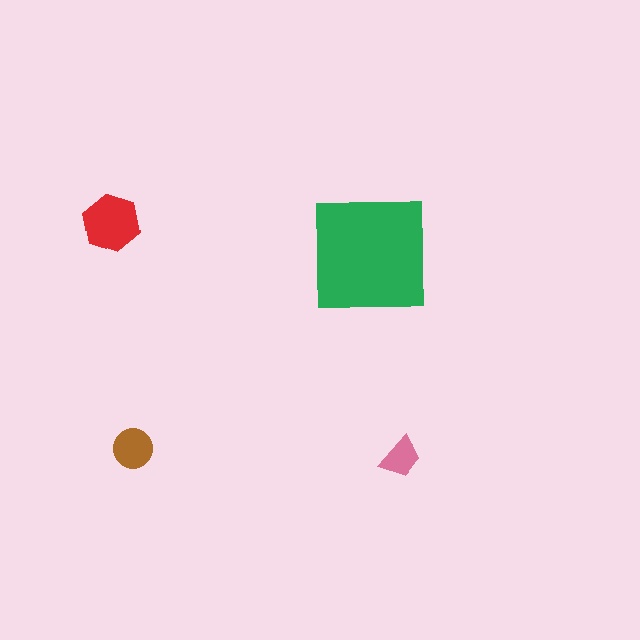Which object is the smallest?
The pink trapezoid.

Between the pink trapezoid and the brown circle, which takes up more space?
The brown circle.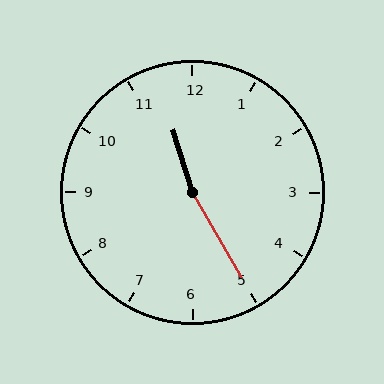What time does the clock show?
11:25.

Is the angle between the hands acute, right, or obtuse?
It is obtuse.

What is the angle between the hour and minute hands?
Approximately 168 degrees.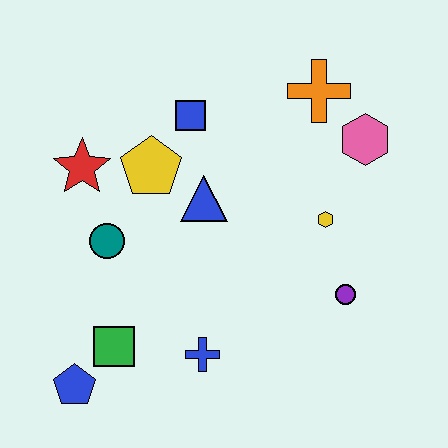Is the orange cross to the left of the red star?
No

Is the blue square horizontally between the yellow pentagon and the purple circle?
Yes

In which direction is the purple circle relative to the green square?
The purple circle is to the right of the green square.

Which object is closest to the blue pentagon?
The green square is closest to the blue pentagon.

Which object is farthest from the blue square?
The blue pentagon is farthest from the blue square.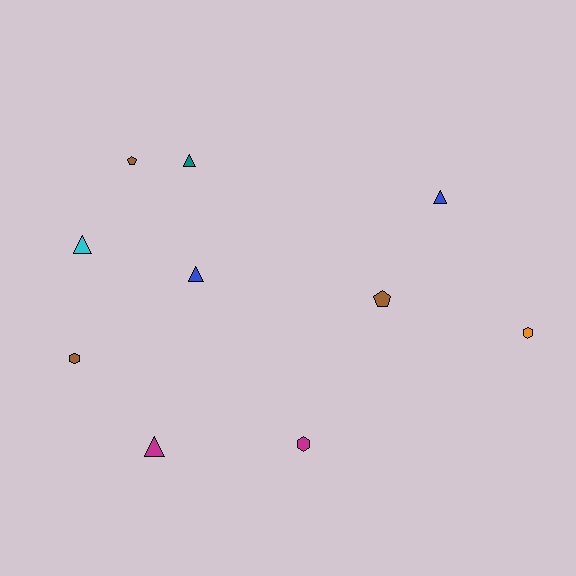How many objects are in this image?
There are 10 objects.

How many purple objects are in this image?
There are no purple objects.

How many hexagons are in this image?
There are 3 hexagons.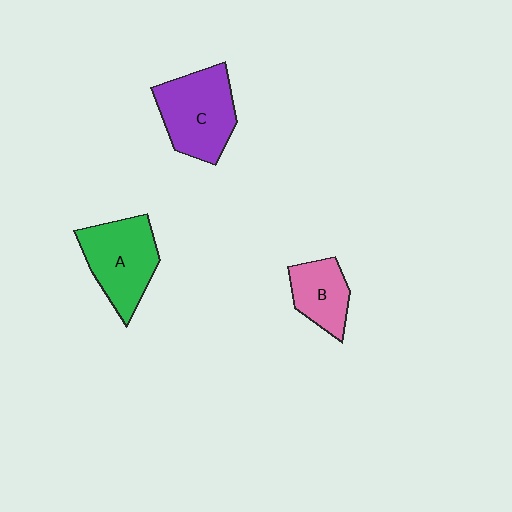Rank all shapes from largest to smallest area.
From largest to smallest: C (purple), A (green), B (pink).